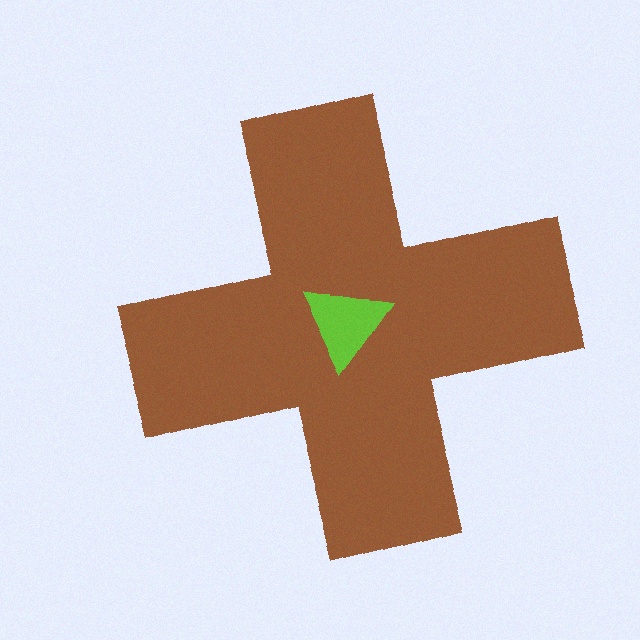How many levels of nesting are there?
2.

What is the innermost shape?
The lime triangle.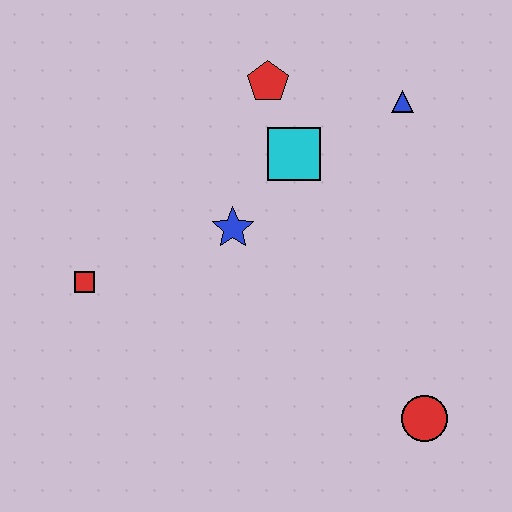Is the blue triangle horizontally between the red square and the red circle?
Yes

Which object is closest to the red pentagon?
The cyan square is closest to the red pentagon.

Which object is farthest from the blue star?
The red circle is farthest from the blue star.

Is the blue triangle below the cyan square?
No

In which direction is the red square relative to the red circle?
The red square is to the left of the red circle.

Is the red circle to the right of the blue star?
Yes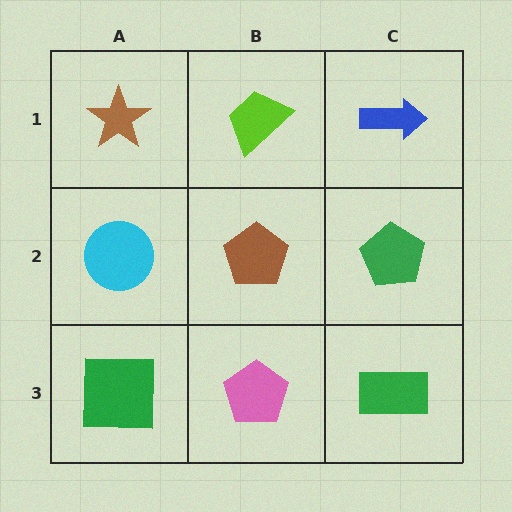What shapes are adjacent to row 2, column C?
A blue arrow (row 1, column C), a green rectangle (row 3, column C), a brown pentagon (row 2, column B).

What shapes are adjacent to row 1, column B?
A brown pentagon (row 2, column B), a brown star (row 1, column A), a blue arrow (row 1, column C).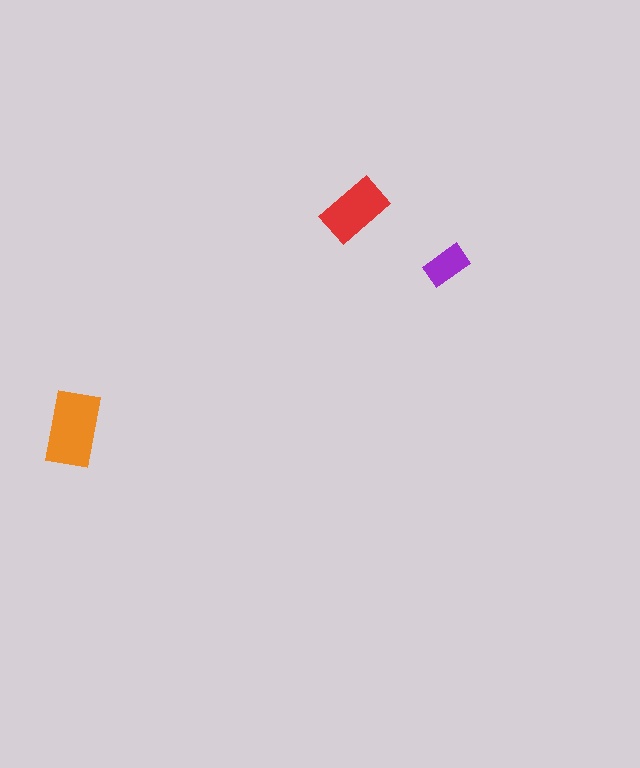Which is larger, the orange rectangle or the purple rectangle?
The orange one.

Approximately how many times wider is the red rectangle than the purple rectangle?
About 1.5 times wider.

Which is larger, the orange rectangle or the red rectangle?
The orange one.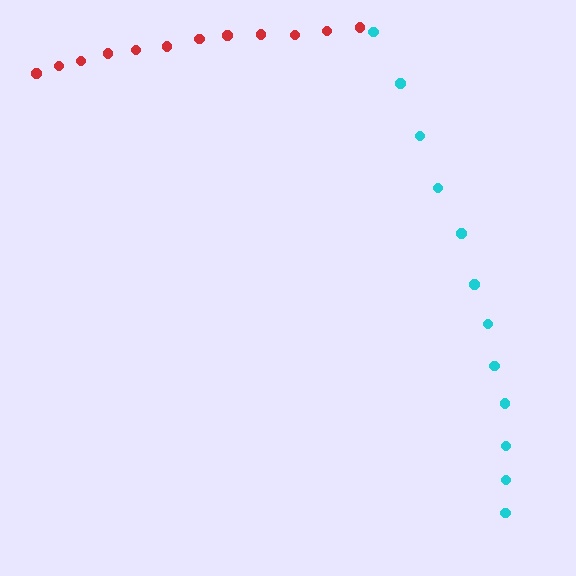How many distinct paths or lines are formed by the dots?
There are 2 distinct paths.